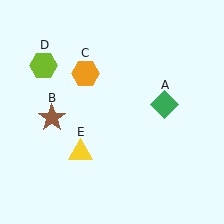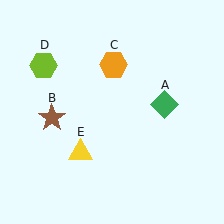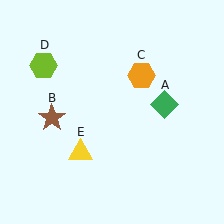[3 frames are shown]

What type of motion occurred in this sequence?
The orange hexagon (object C) rotated clockwise around the center of the scene.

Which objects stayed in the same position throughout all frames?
Green diamond (object A) and brown star (object B) and lime hexagon (object D) and yellow triangle (object E) remained stationary.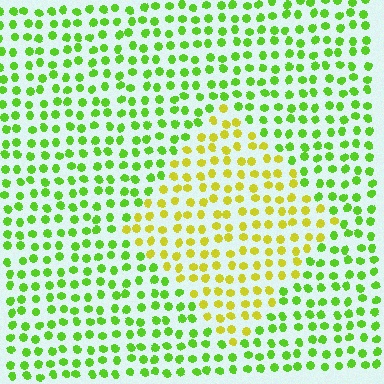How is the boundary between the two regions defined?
The boundary is defined purely by a slight shift in hue (about 41 degrees). Spacing, size, and orientation are identical on both sides.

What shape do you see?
I see a diamond.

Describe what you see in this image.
The image is filled with small lime elements in a uniform arrangement. A diamond-shaped region is visible where the elements are tinted to a slightly different hue, forming a subtle color boundary.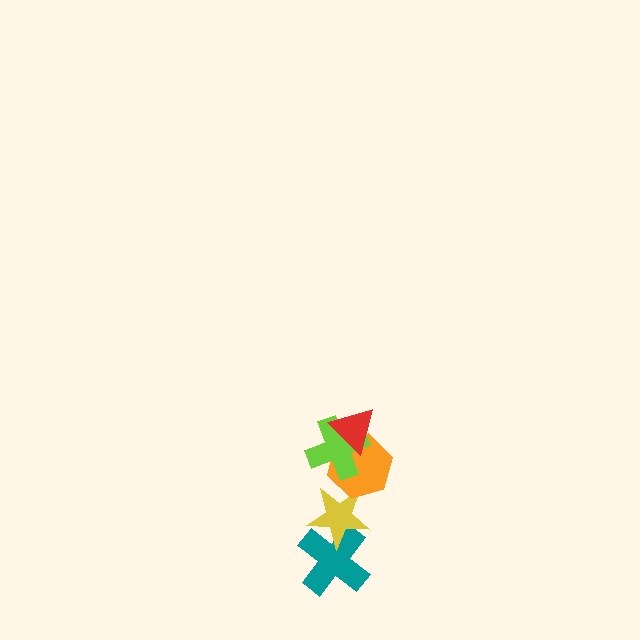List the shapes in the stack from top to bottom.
From top to bottom: the red triangle, the lime cross, the orange hexagon, the yellow star, the teal cross.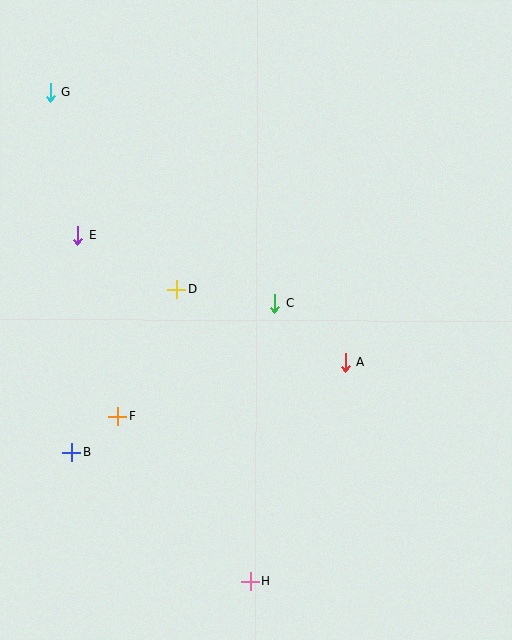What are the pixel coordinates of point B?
Point B is at (72, 453).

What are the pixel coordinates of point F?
Point F is at (117, 416).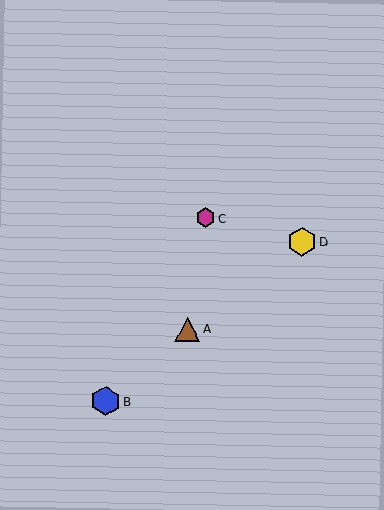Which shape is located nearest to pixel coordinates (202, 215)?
The magenta hexagon (labeled C) at (205, 218) is nearest to that location.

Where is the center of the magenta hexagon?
The center of the magenta hexagon is at (205, 218).